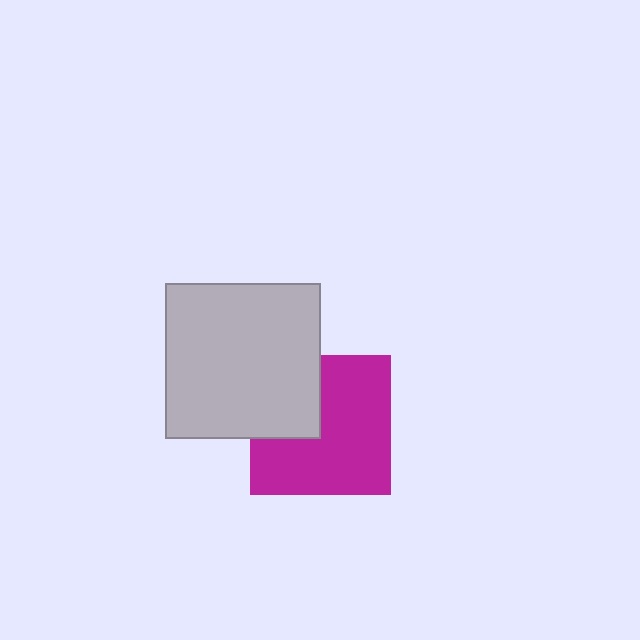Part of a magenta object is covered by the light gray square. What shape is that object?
It is a square.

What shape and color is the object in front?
The object in front is a light gray square.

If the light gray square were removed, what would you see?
You would see the complete magenta square.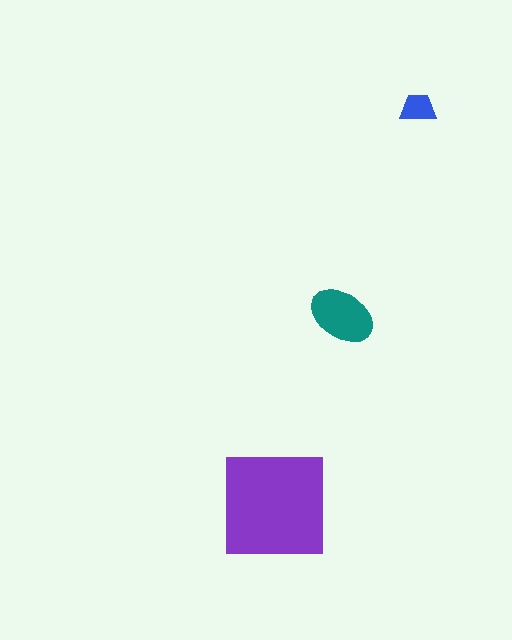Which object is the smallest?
The blue trapezoid.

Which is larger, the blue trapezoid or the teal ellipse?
The teal ellipse.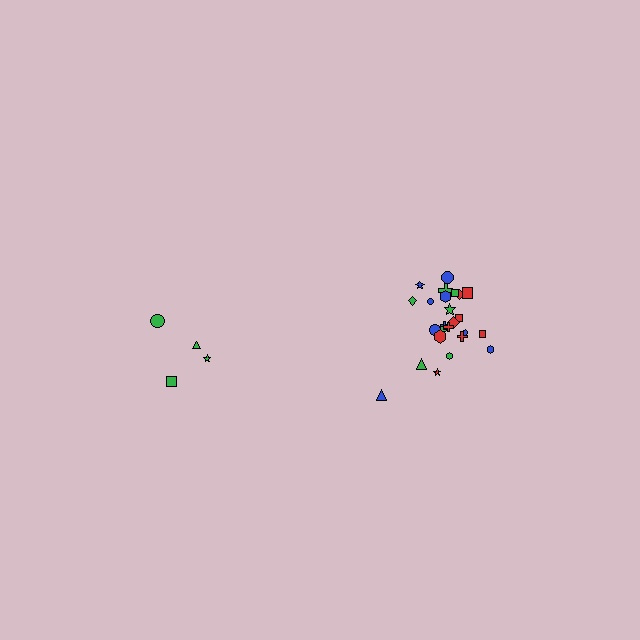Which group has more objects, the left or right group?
The right group.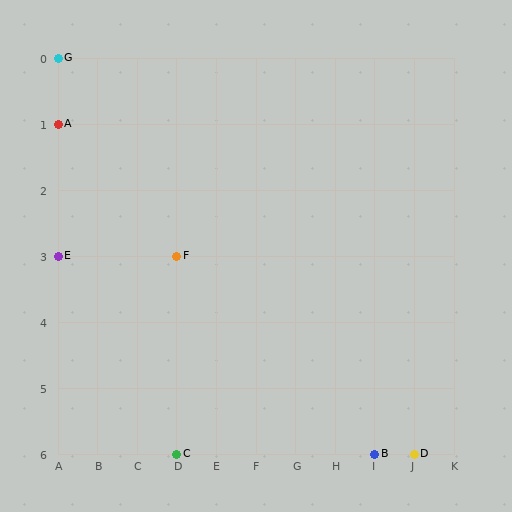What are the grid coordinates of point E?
Point E is at grid coordinates (A, 3).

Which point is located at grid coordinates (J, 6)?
Point D is at (J, 6).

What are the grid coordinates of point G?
Point G is at grid coordinates (A, 0).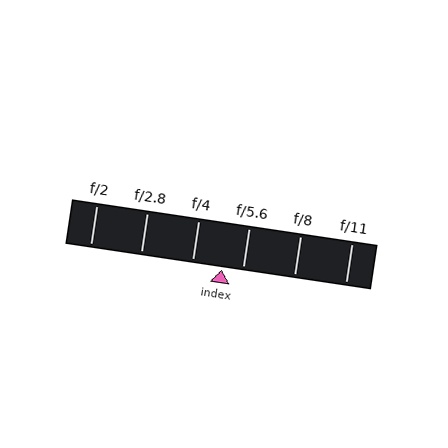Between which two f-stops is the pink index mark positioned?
The index mark is between f/4 and f/5.6.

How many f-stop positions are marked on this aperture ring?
There are 6 f-stop positions marked.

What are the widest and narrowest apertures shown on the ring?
The widest aperture shown is f/2 and the narrowest is f/11.